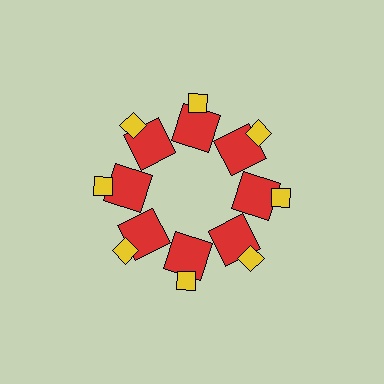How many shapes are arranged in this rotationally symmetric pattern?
There are 16 shapes, arranged in 8 groups of 2.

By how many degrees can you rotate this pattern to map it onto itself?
The pattern maps onto itself every 45 degrees of rotation.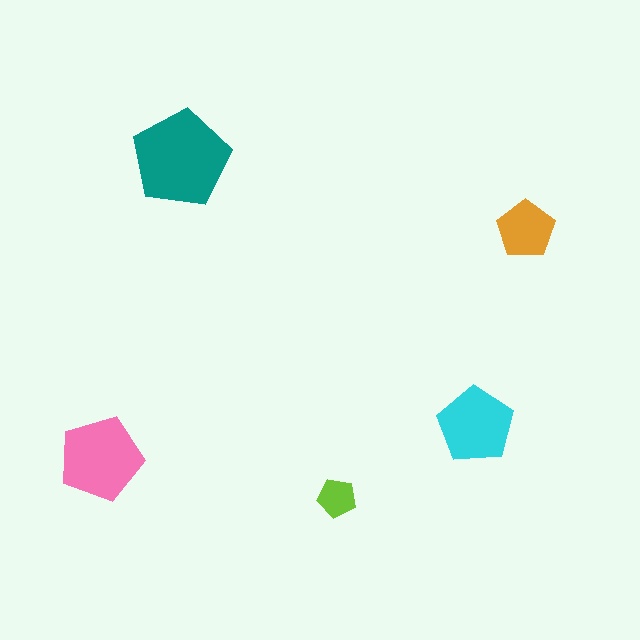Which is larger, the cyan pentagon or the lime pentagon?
The cyan one.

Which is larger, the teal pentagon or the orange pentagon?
The teal one.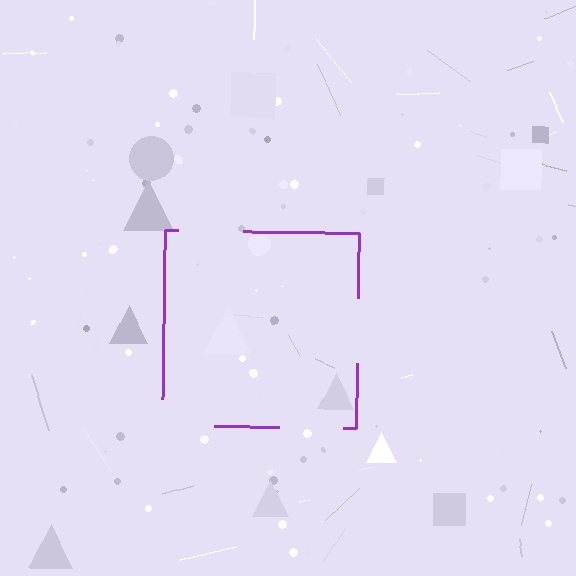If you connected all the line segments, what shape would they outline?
They would outline a square.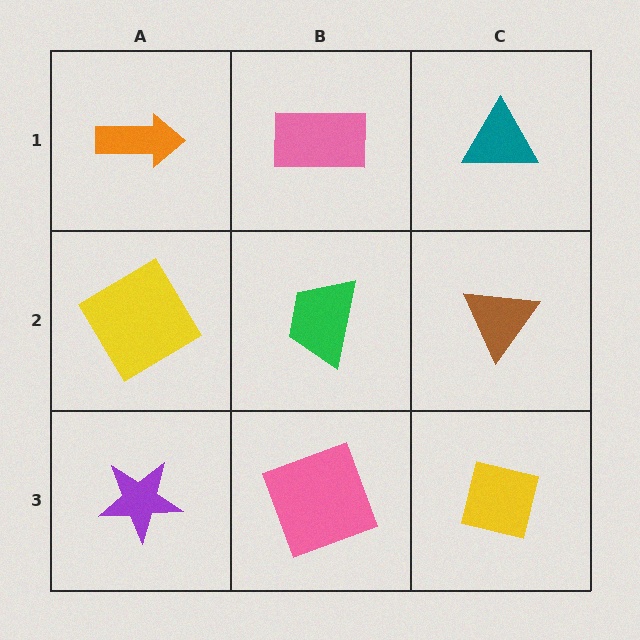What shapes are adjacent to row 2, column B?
A pink rectangle (row 1, column B), a pink square (row 3, column B), a yellow diamond (row 2, column A), a brown triangle (row 2, column C).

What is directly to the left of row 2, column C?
A green trapezoid.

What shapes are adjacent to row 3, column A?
A yellow diamond (row 2, column A), a pink square (row 3, column B).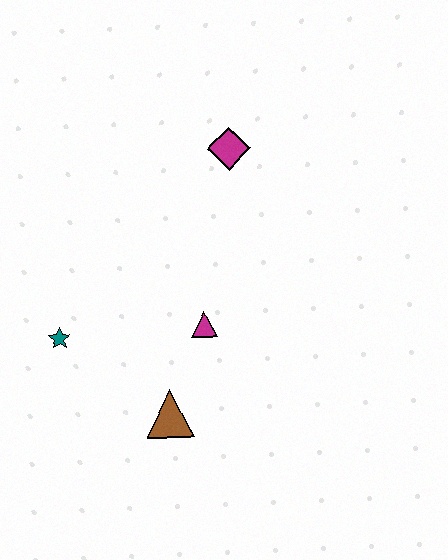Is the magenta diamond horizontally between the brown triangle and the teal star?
No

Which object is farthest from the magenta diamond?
The brown triangle is farthest from the magenta diamond.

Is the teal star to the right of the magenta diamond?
No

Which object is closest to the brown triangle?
The magenta triangle is closest to the brown triangle.